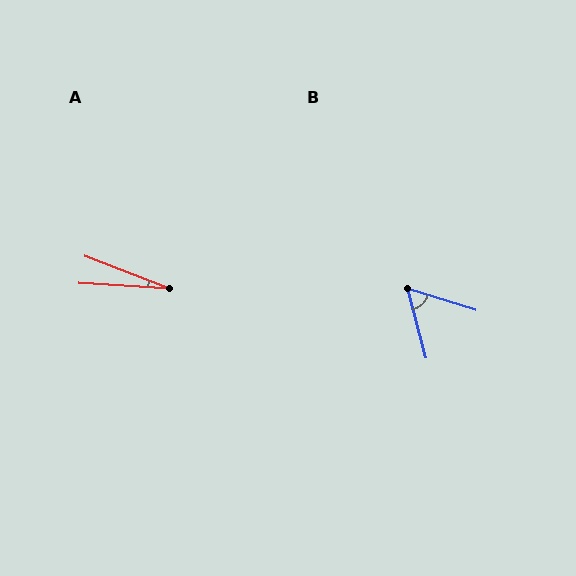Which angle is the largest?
B, at approximately 57 degrees.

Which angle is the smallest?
A, at approximately 18 degrees.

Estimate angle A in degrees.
Approximately 18 degrees.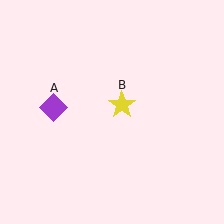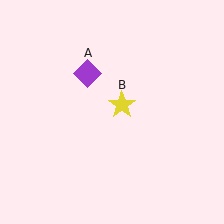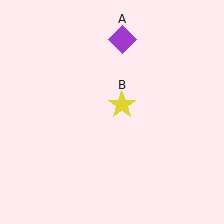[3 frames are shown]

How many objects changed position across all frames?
1 object changed position: purple diamond (object A).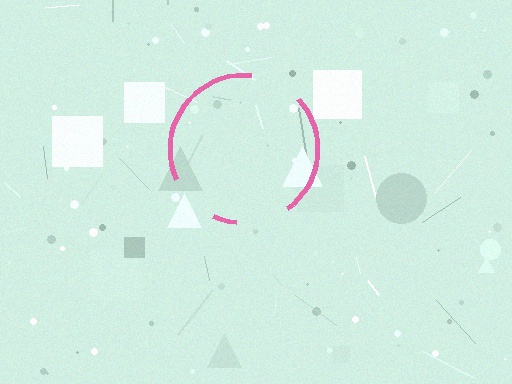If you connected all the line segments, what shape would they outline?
They would outline a circle.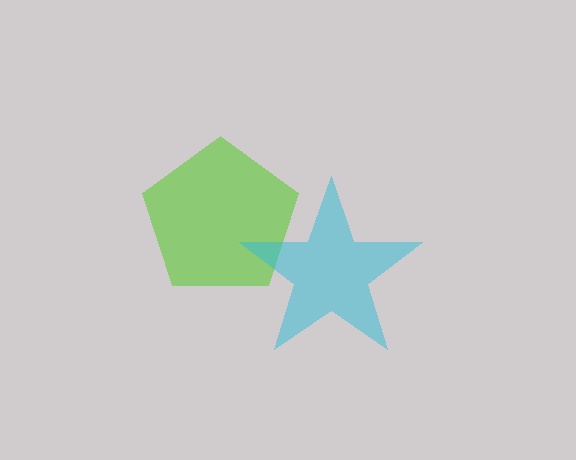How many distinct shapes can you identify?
There are 2 distinct shapes: a lime pentagon, a cyan star.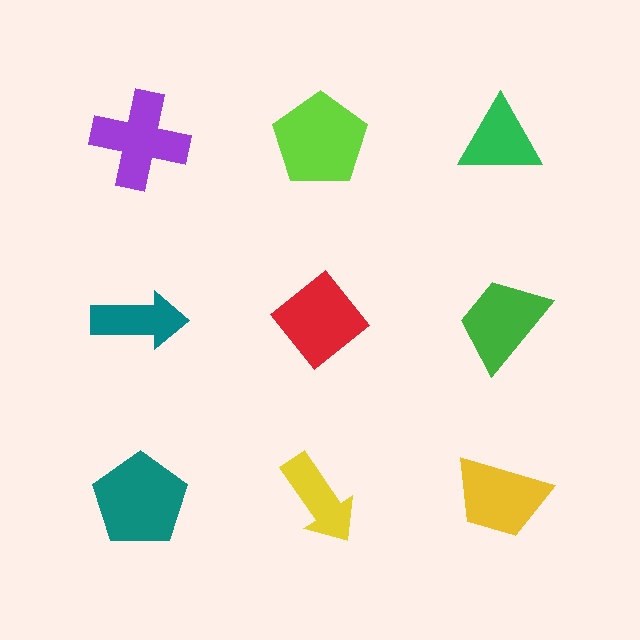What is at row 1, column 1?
A purple cross.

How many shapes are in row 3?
3 shapes.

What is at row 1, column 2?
A lime pentagon.